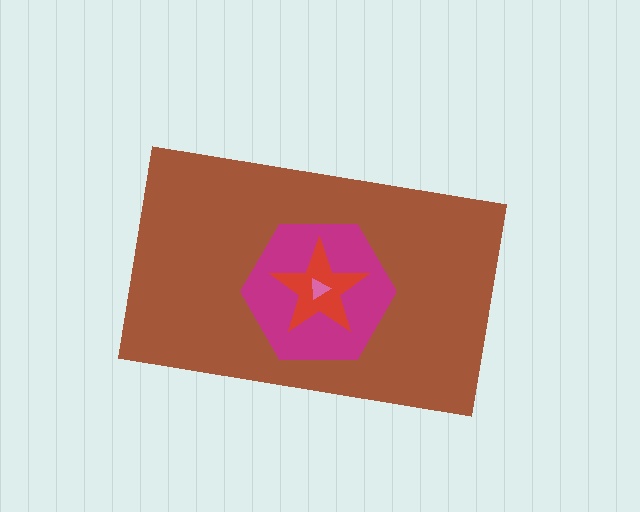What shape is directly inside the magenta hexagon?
The red star.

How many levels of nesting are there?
4.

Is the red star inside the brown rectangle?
Yes.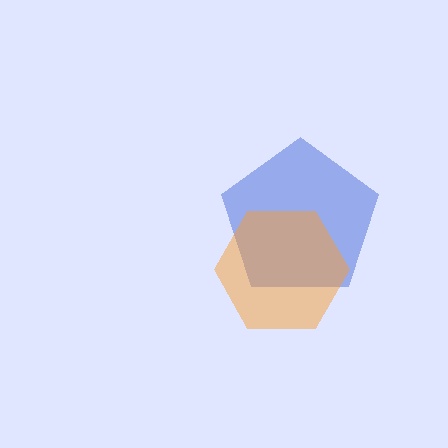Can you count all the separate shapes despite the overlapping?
Yes, there are 2 separate shapes.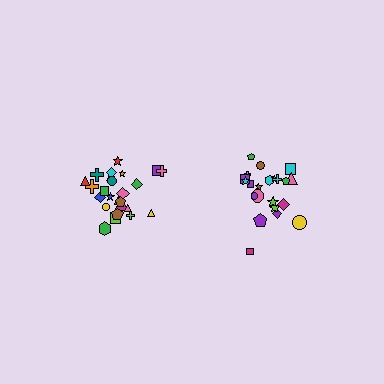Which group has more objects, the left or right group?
The left group.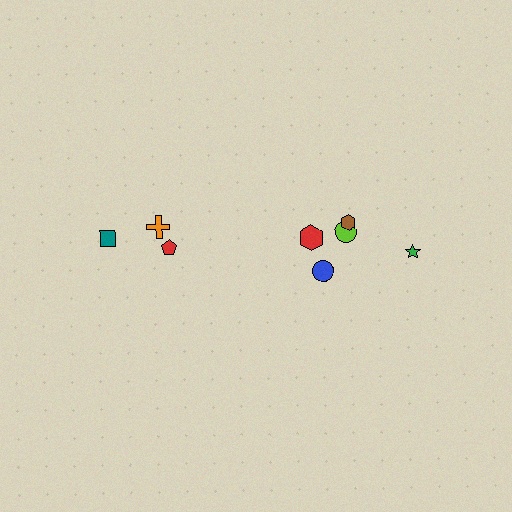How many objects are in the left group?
There are 3 objects.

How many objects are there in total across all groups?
There are 8 objects.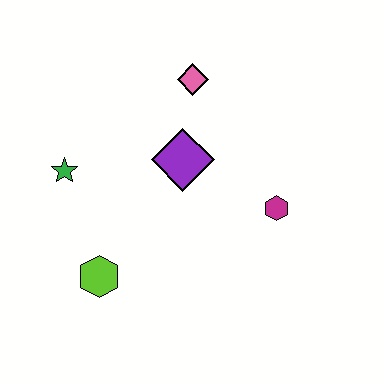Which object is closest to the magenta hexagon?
The purple diamond is closest to the magenta hexagon.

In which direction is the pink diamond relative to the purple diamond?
The pink diamond is above the purple diamond.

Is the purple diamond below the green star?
No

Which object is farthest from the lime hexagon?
The pink diamond is farthest from the lime hexagon.